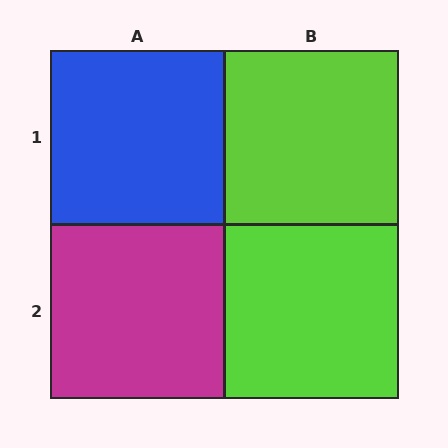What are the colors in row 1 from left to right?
Blue, lime.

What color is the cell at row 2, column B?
Lime.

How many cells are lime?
2 cells are lime.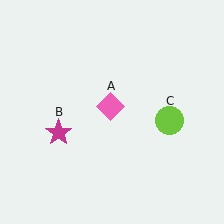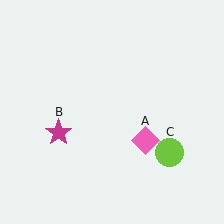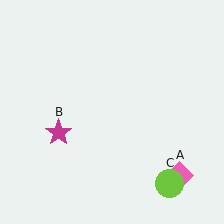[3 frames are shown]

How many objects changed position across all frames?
2 objects changed position: pink diamond (object A), lime circle (object C).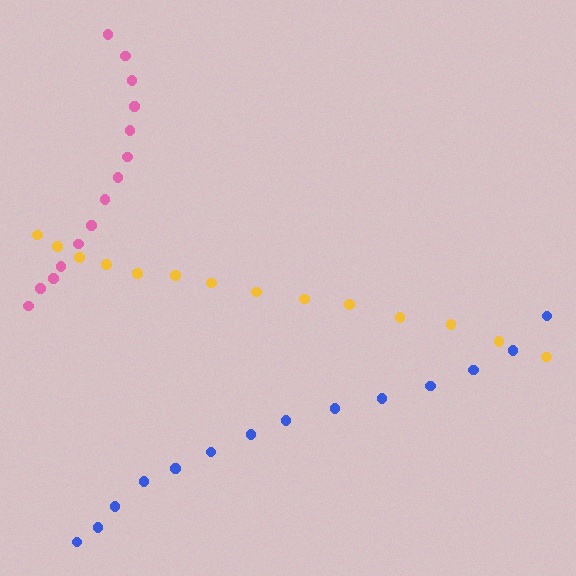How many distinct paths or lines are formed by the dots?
There are 3 distinct paths.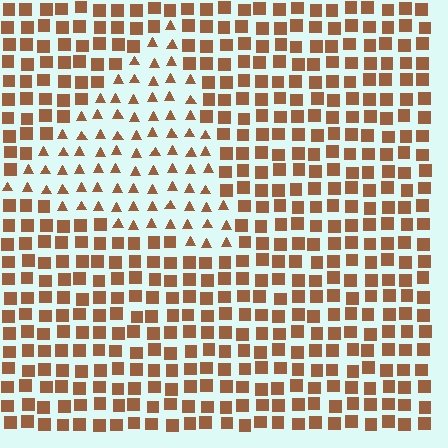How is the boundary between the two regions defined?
The boundary is defined by a change in element shape: triangles inside vs. squares outside. All elements share the same color and spacing.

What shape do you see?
I see a triangle.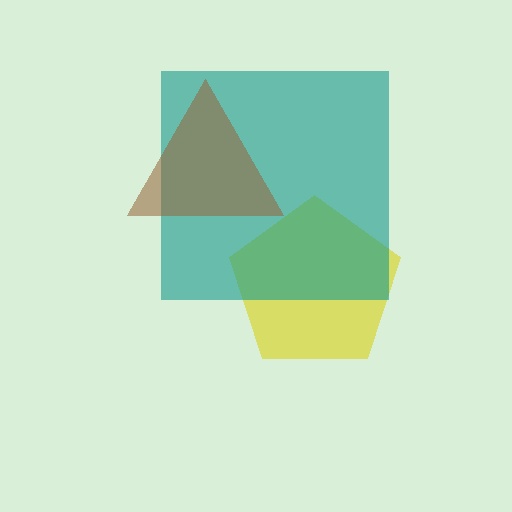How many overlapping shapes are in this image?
There are 3 overlapping shapes in the image.